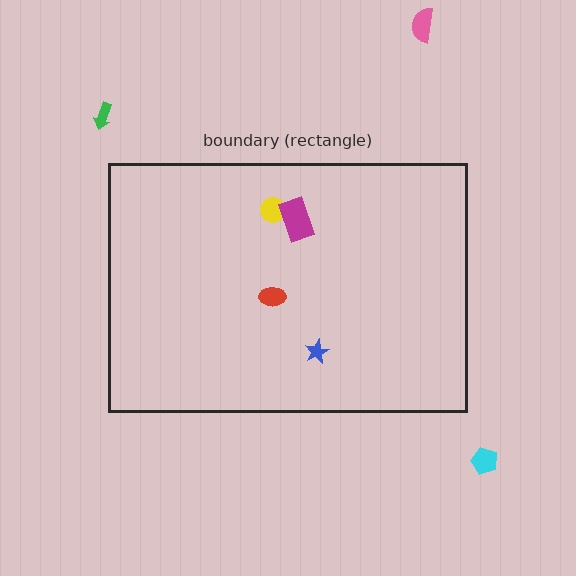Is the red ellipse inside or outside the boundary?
Inside.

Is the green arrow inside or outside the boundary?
Outside.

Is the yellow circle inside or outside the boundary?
Inside.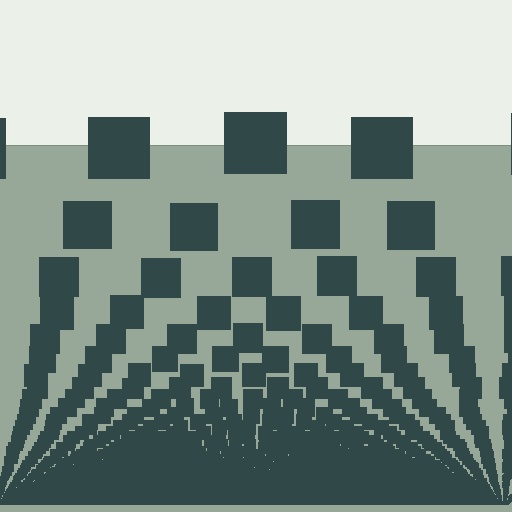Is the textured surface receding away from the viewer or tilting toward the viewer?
The surface appears to tilt toward the viewer. Texture elements get larger and sparser toward the top.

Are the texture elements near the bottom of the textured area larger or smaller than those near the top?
Smaller. The gradient is inverted — elements near the bottom are smaller and denser.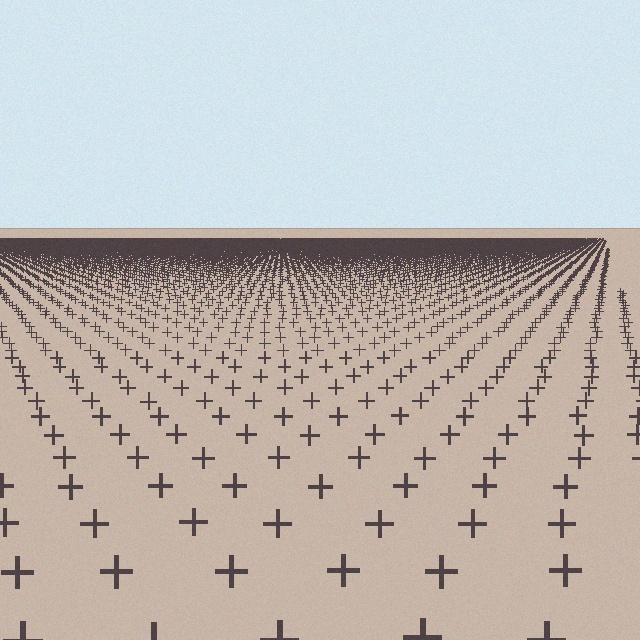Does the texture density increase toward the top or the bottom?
Density increases toward the top.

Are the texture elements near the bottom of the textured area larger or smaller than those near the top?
Larger. Near the bottom, elements are closer to the viewer and appear at a bigger on-screen size.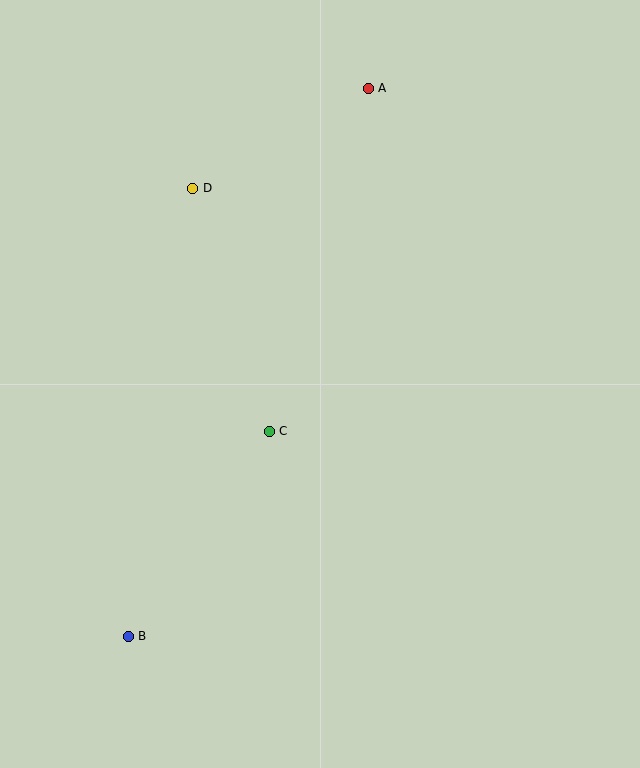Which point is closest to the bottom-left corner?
Point B is closest to the bottom-left corner.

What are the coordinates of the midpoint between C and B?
The midpoint between C and B is at (199, 534).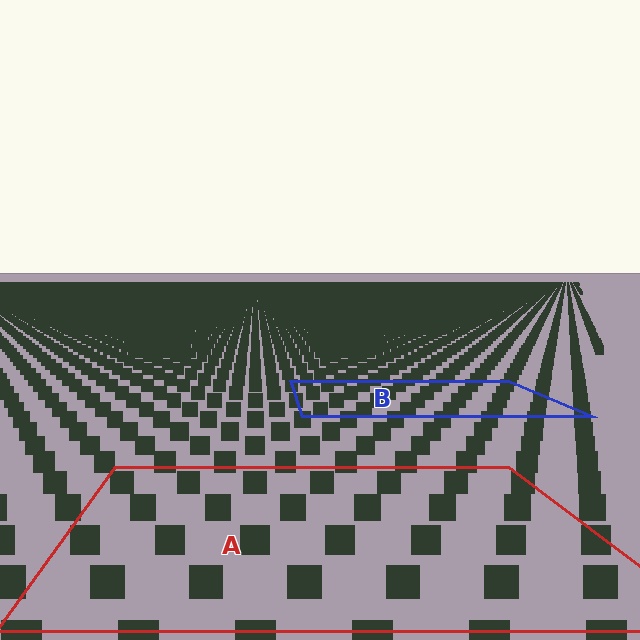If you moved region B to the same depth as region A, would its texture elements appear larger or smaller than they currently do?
They would appear larger. At a closer depth, the same texture elements are projected at a bigger on-screen size.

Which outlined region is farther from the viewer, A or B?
Region B is farther from the viewer — the texture elements inside it appear smaller and more densely packed.